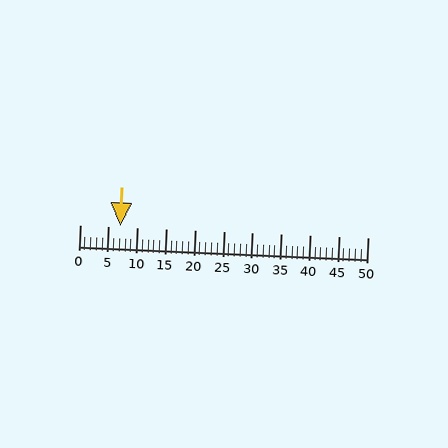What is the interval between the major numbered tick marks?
The major tick marks are spaced 5 units apart.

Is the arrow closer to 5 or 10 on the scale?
The arrow is closer to 5.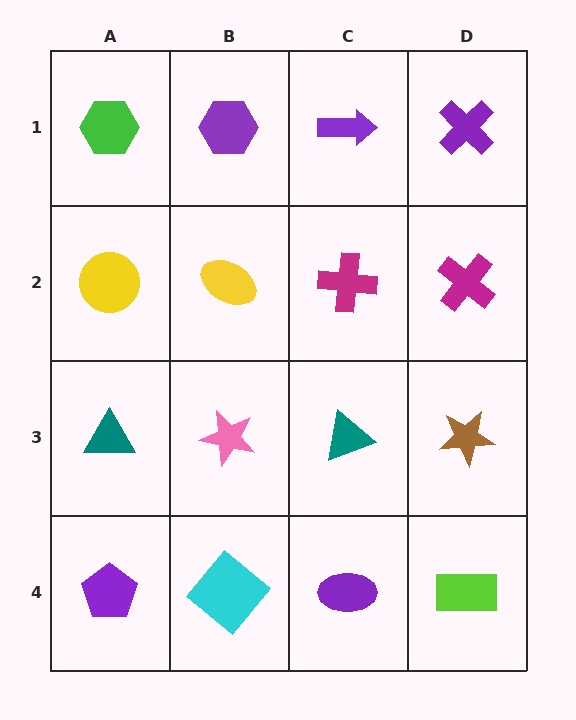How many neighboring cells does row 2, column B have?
4.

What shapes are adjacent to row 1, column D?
A magenta cross (row 2, column D), a purple arrow (row 1, column C).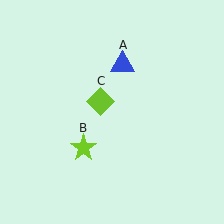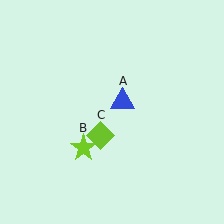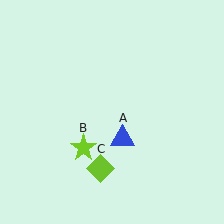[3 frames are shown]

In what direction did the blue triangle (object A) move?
The blue triangle (object A) moved down.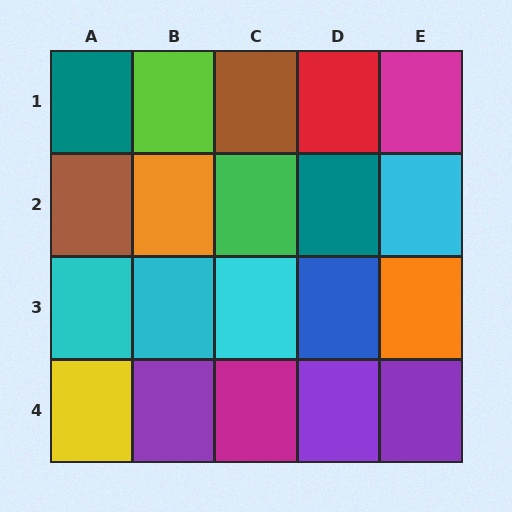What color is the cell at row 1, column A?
Teal.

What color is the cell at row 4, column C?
Magenta.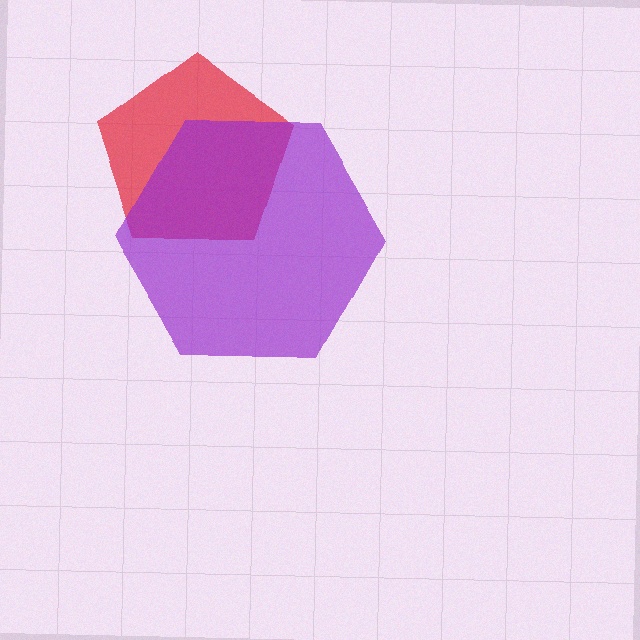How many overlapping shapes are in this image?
There are 2 overlapping shapes in the image.